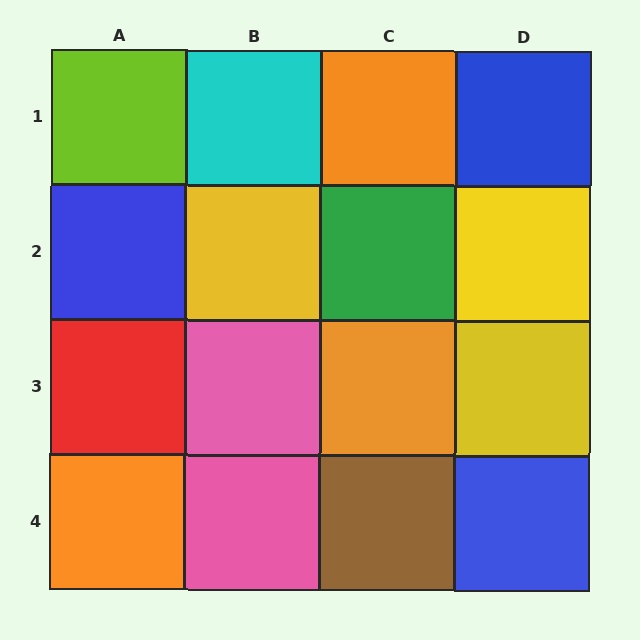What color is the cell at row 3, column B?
Pink.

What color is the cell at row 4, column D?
Blue.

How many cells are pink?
2 cells are pink.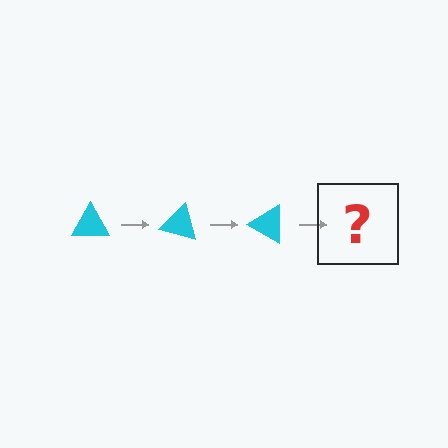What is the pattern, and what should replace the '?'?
The pattern is that the triangle rotates 15 degrees each step. The '?' should be a cyan triangle rotated 45 degrees.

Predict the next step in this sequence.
The next step is a cyan triangle rotated 45 degrees.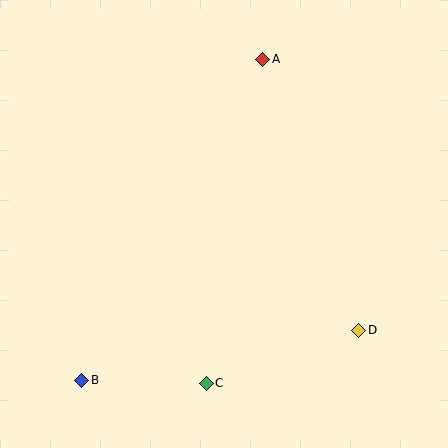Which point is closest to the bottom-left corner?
Point B is closest to the bottom-left corner.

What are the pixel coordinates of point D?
Point D is at (359, 330).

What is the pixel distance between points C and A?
The distance between C and A is 329 pixels.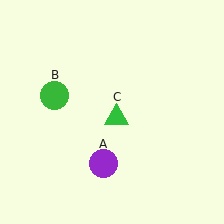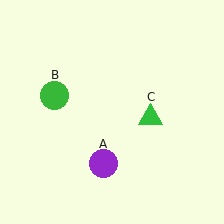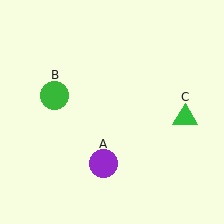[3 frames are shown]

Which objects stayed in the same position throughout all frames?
Purple circle (object A) and green circle (object B) remained stationary.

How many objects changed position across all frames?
1 object changed position: green triangle (object C).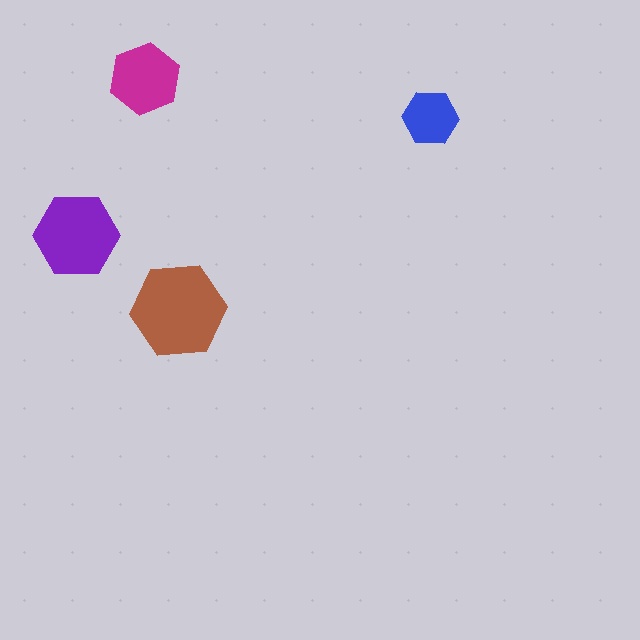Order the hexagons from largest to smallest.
the brown one, the purple one, the magenta one, the blue one.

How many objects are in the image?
There are 4 objects in the image.